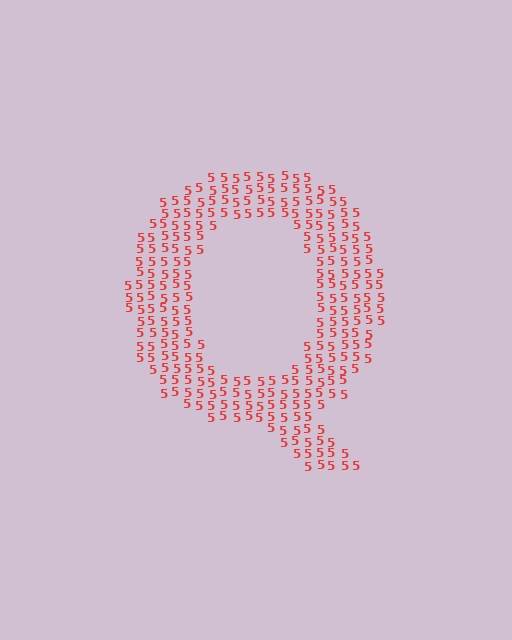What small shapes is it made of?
It is made of small digit 5's.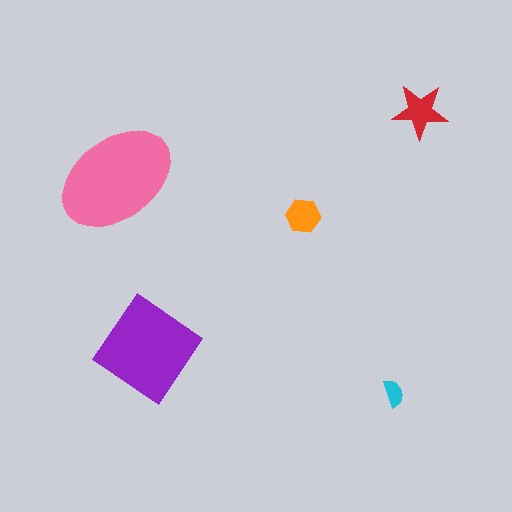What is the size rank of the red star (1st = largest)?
3rd.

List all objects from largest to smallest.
The pink ellipse, the purple diamond, the red star, the orange hexagon, the cyan semicircle.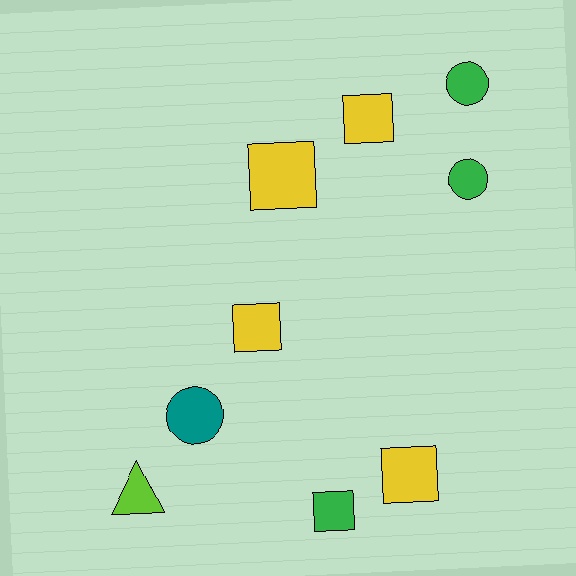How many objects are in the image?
There are 9 objects.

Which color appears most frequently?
Yellow, with 4 objects.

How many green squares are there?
There is 1 green square.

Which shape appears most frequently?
Square, with 5 objects.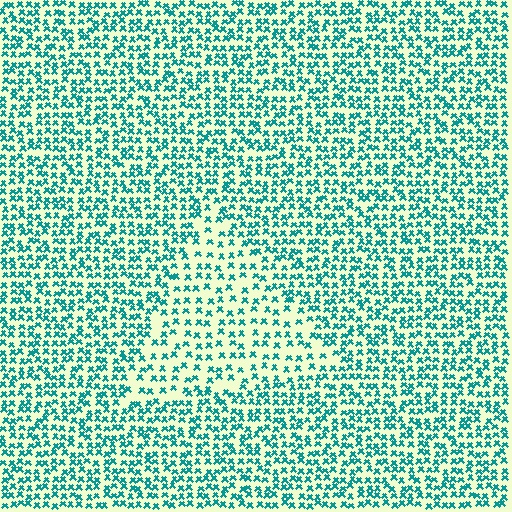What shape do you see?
I see a triangle.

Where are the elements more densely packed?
The elements are more densely packed outside the triangle boundary.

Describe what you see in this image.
The image contains small teal elements arranged at two different densities. A triangle-shaped region is visible where the elements are less densely packed than the surrounding area.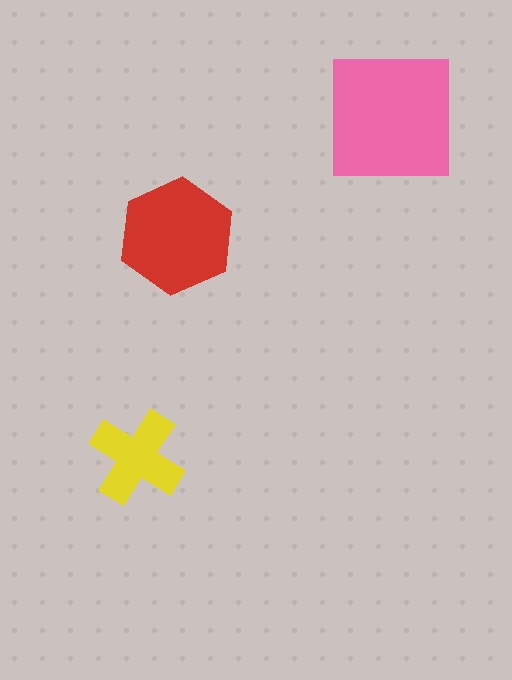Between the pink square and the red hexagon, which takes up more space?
The pink square.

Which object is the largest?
The pink square.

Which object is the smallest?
The yellow cross.